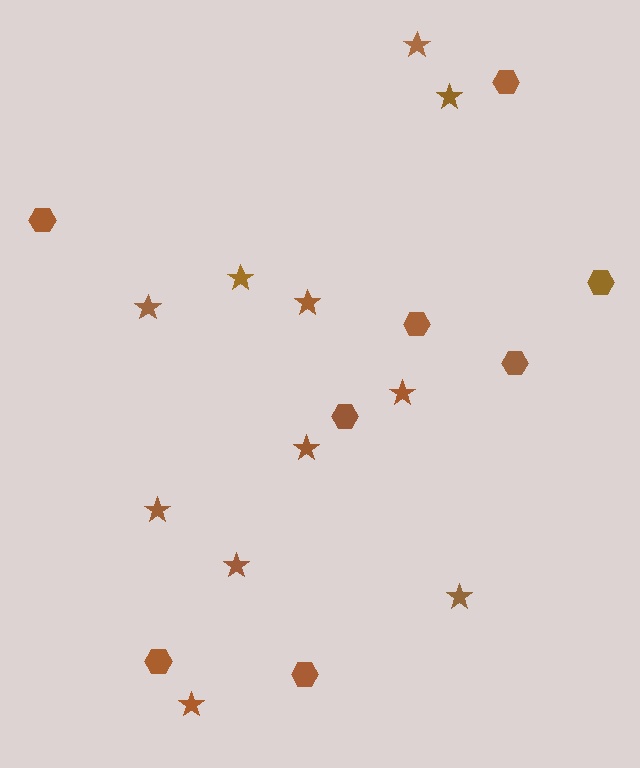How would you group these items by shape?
There are 2 groups: one group of stars (11) and one group of hexagons (8).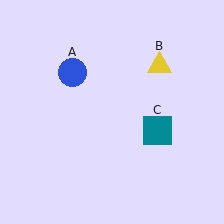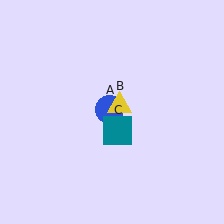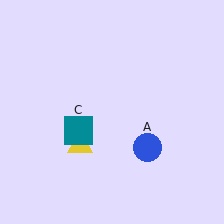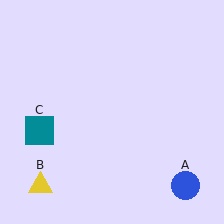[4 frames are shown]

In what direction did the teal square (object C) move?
The teal square (object C) moved left.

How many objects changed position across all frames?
3 objects changed position: blue circle (object A), yellow triangle (object B), teal square (object C).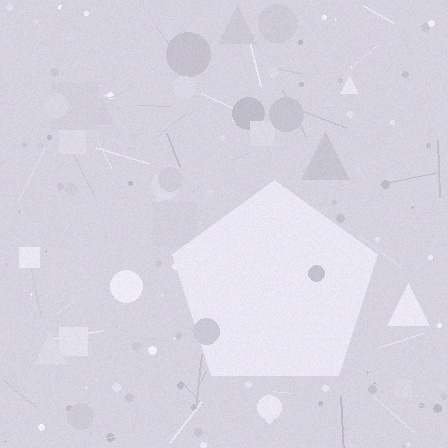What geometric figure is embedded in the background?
A pentagon is embedded in the background.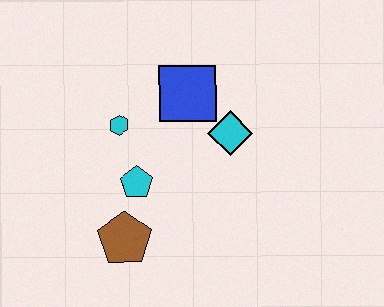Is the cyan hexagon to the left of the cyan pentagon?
Yes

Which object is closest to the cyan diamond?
The blue square is closest to the cyan diamond.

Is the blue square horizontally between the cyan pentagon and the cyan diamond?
Yes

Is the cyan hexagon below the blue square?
Yes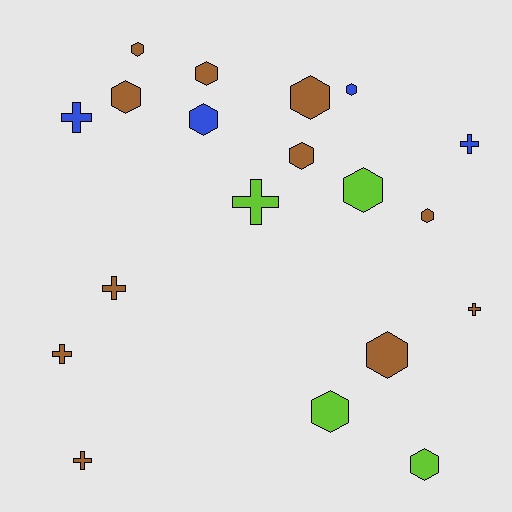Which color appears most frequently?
Brown, with 11 objects.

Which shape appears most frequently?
Hexagon, with 12 objects.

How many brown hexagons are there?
There are 7 brown hexagons.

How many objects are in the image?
There are 19 objects.